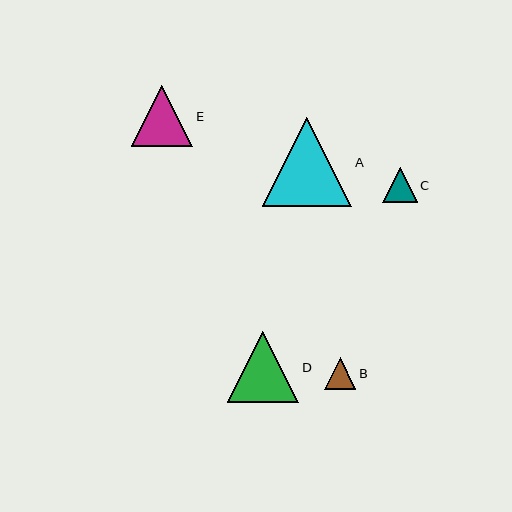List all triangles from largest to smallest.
From largest to smallest: A, D, E, C, B.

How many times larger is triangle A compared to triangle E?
Triangle A is approximately 1.5 times the size of triangle E.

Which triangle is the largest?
Triangle A is the largest with a size of approximately 90 pixels.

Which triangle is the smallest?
Triangle B is the smallest with a size of approximately 32 pixels.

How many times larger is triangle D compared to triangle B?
Triangle D is approximately 2.3 times the size of triangle B.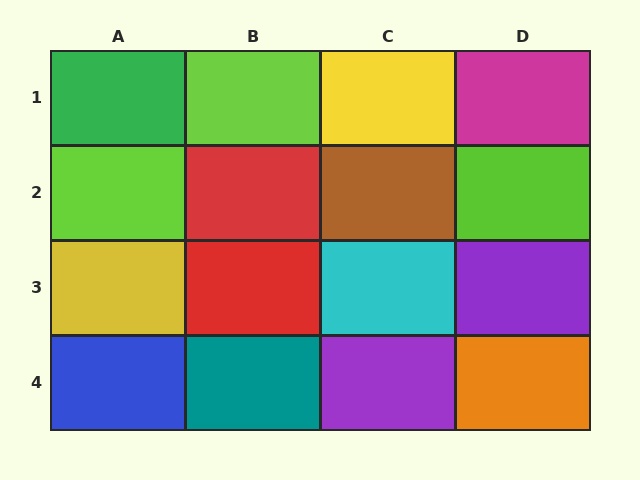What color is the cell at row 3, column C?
Cyan.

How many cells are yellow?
2 cells are yellow.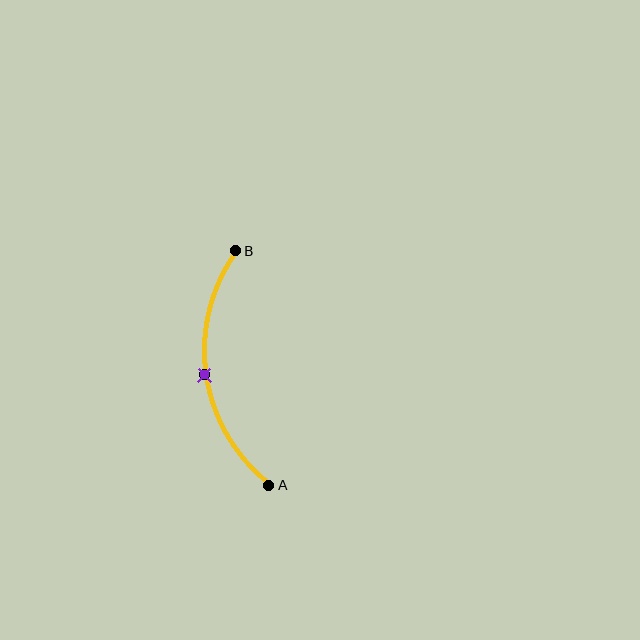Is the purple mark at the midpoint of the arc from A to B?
Yes. The purple mark lies on the arc at equal arc-length from both A and B — it is the arc midpoint.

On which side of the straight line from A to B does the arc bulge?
The arc bulges to the left of the straight line connecting A and B.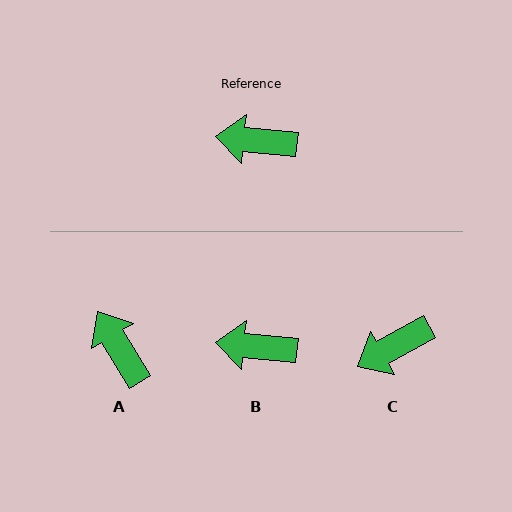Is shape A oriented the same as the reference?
No, it is off by about 54 degrees.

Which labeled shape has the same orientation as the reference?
B.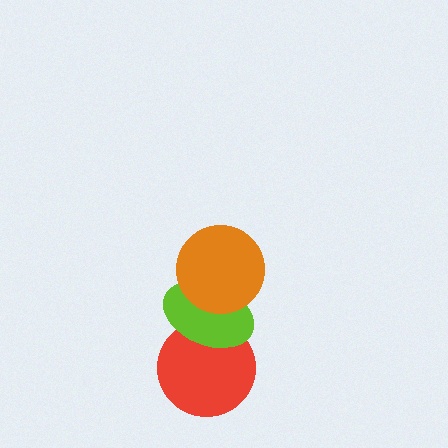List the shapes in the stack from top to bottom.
From top to bottom: the orange circle, the lime ellipse, the red circle.